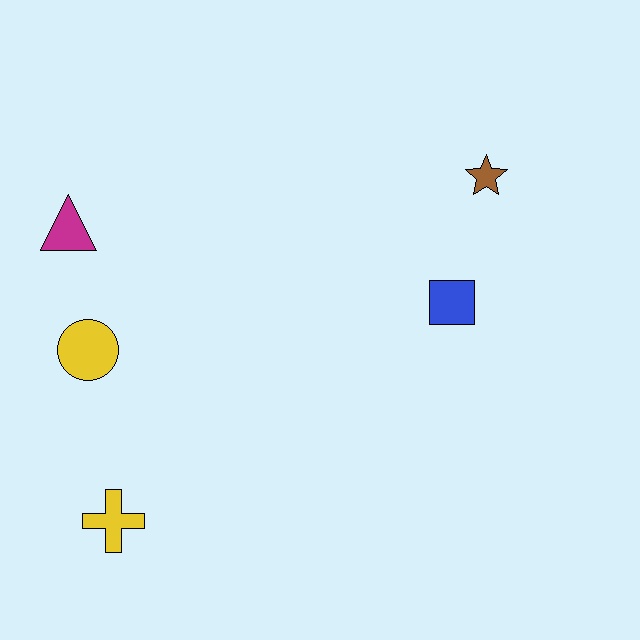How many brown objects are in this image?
There is 1 brown object.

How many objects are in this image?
There are 5 objects.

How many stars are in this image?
There is 1 star.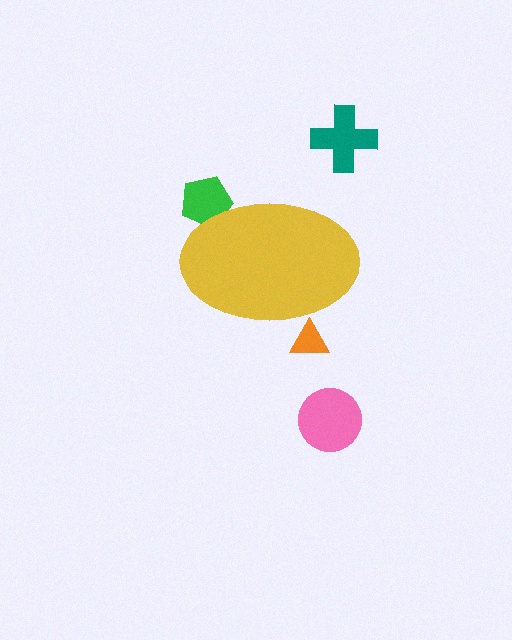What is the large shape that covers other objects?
A yellow ellipse.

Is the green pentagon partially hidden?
Yes, the green pentagon is partially hidden behind the yellow ellipse.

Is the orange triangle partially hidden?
Yes, the orange triangle is partially hidden behind the yellow ellipse.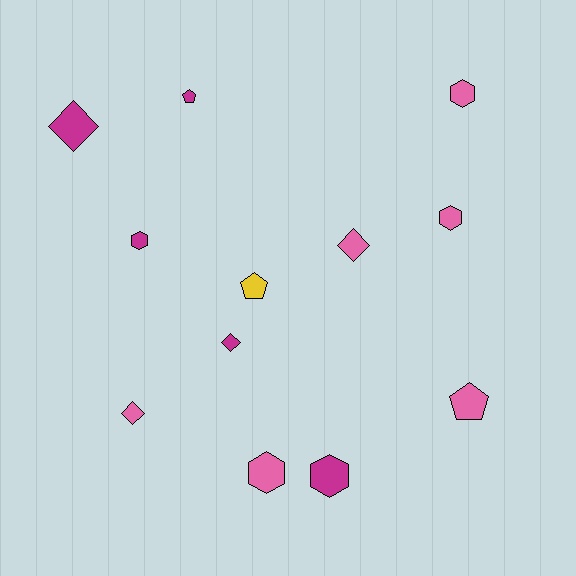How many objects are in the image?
There are 12 objects.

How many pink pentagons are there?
There is 1 pink pentagon.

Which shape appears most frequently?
Hexagon, with 5 objects.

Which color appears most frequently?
Pink, with 6 objects.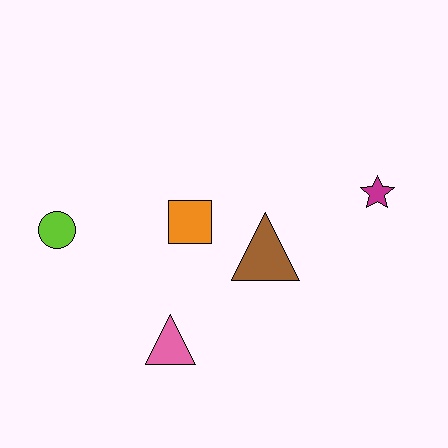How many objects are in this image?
There are 5 objects.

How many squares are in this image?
There is 1 square.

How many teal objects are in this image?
There are no teal objects.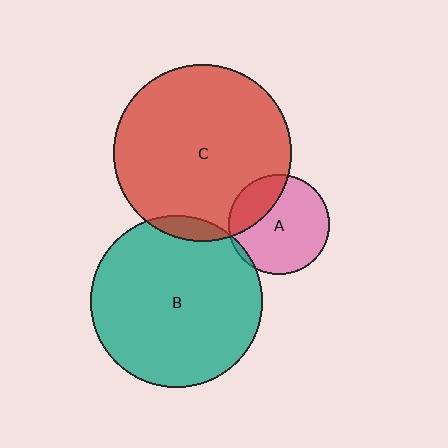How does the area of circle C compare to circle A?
Approximately 3.1 times.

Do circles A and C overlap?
Yes.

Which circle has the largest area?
Circle C (red).